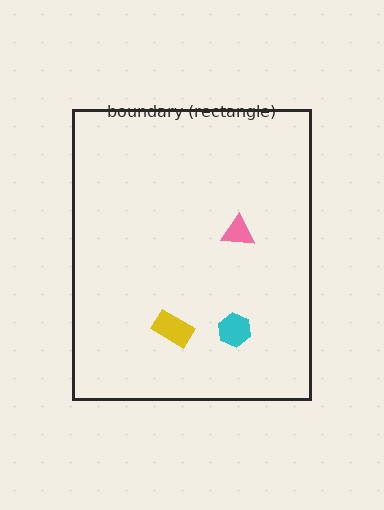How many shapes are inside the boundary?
3 inside, 0 outside.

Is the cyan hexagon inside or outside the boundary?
Inside.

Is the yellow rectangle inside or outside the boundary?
Inside.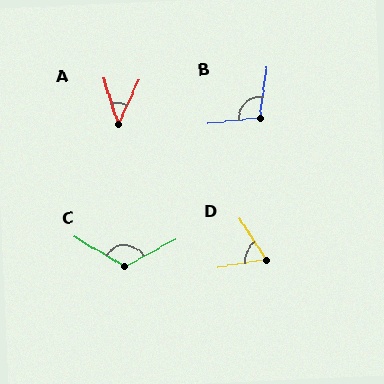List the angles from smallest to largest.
A (42°), D (66°), B (105°), C (121°).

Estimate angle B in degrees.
Approximately 105 degrees.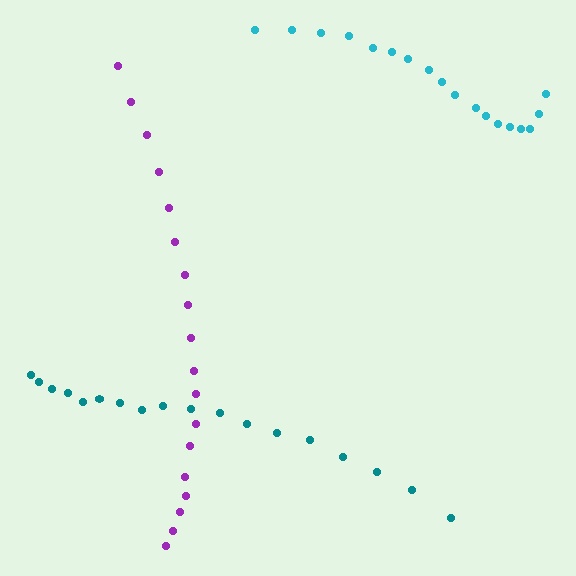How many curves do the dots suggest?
There are 3 distinct paths.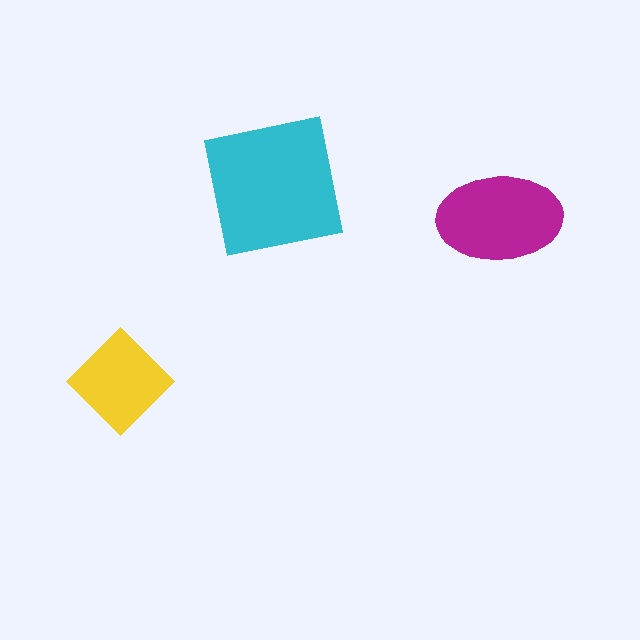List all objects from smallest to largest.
The yellow diamond, the magenta ellipse, the cyan square.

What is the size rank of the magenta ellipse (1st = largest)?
2nd.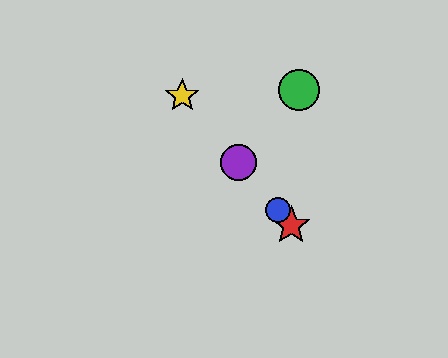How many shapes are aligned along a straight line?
4 shapes (the red star, the blue circle, the yellow star, the purple circle) are aligned along a straight line.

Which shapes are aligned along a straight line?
The red star, the blue circle, the yellow star, the purple circle are aligned along a straight line.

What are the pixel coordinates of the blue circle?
The blue circle is at (278, 210).